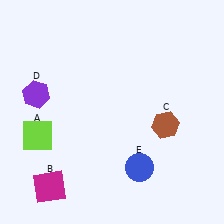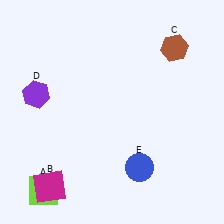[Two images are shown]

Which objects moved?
The objects that moved are: the lime square (A), the brown hexagon (C).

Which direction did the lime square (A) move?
The lime square (A) moved down.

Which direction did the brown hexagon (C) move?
The brown hexagon (C) moved up.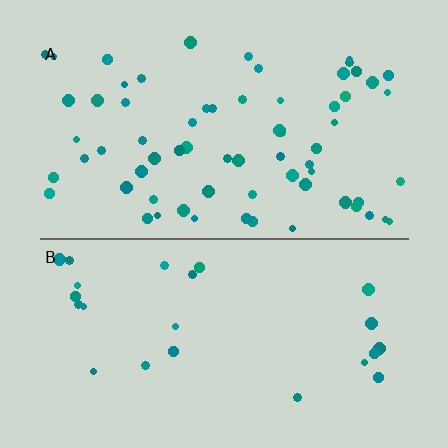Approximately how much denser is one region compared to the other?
Approximately 2.7× — region A over region B.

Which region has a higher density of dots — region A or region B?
A (the top).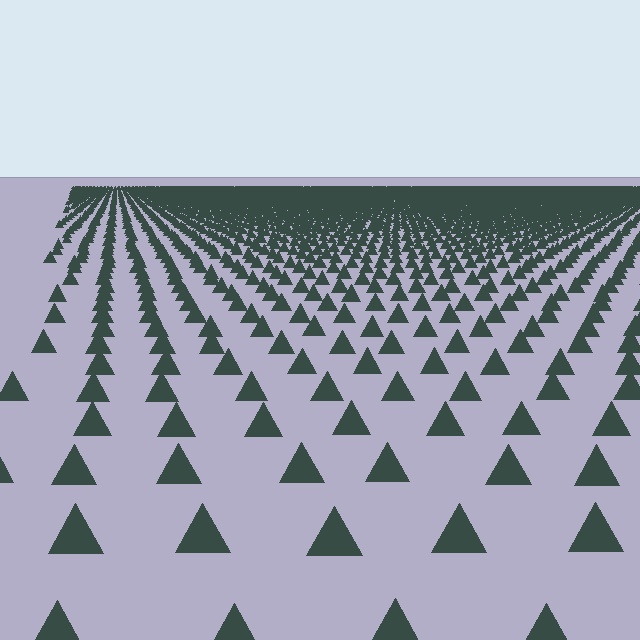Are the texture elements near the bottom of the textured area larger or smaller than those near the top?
Larger. Near the bottom, elements are closer to the viewer and appear at a bigger on-screen size.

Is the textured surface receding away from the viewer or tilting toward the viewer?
The surface is receding away from the viewer. Texture elements get smaller and denser toward the top.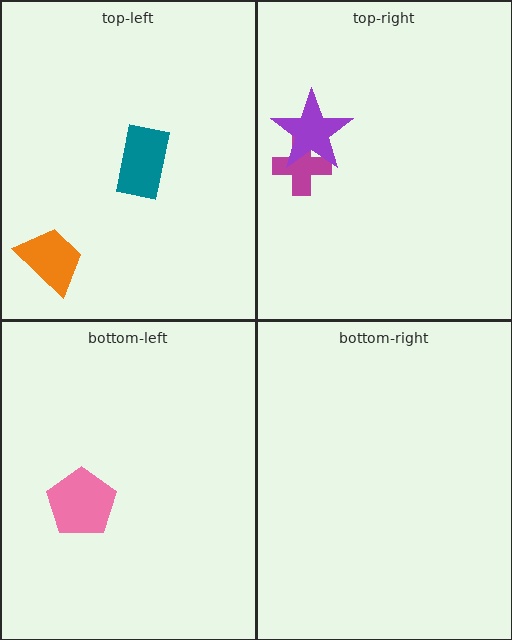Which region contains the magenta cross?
The top-right region.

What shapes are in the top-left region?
The teal rectangle, the orange trapezoid.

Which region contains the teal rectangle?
The top-left region.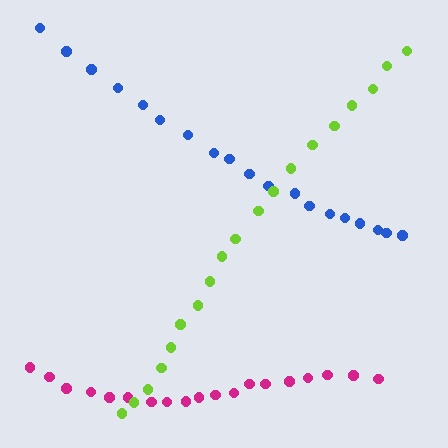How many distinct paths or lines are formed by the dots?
There are 3 distinct paths.